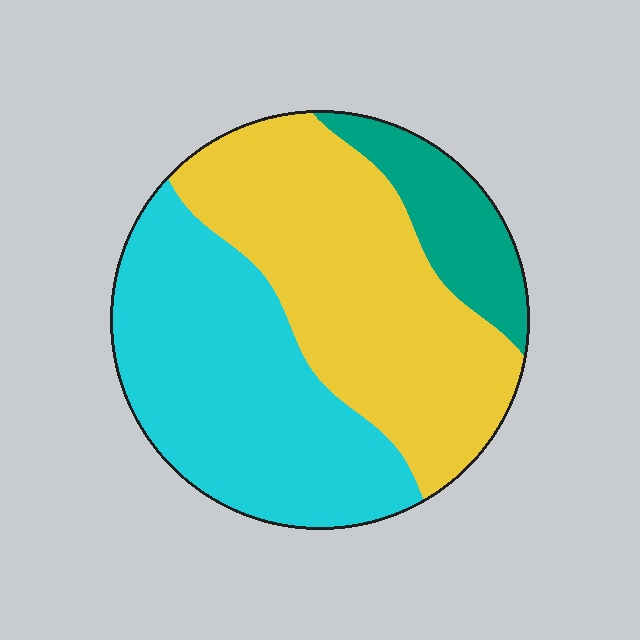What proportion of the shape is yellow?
Yellow takes up between a quarter and a half of the shape.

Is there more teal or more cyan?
Cyan.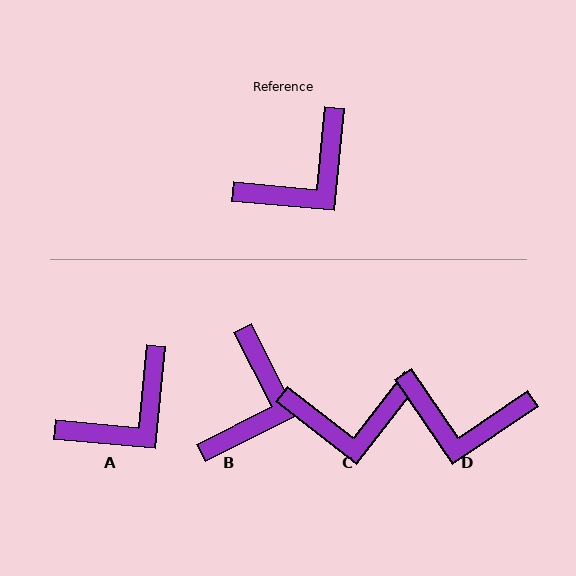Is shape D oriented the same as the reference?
No, it is off by about 50 degrees.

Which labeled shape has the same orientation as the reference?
A.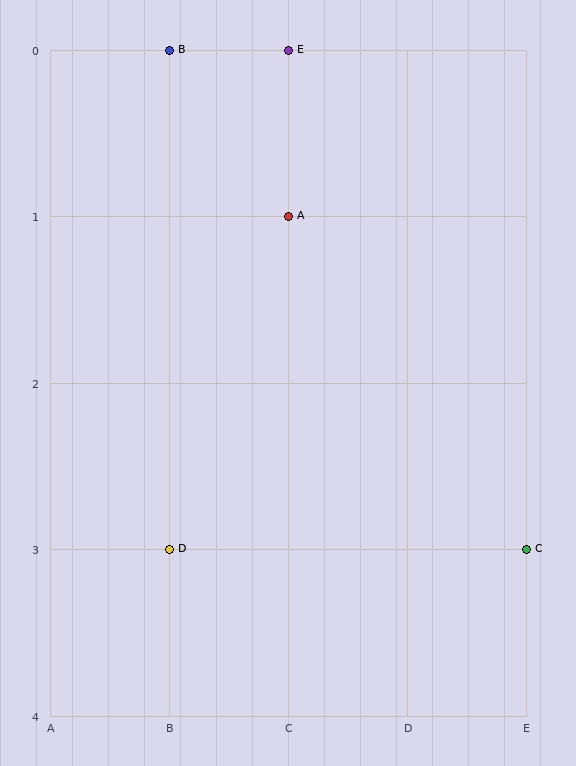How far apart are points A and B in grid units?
Points A and B are 1 column and 1 row apart (about 1.4 grid units diagonally).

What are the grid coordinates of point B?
Point B is at grid coordinates (B, 0).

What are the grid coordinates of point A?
Point A is at grid coordinates (C, 1).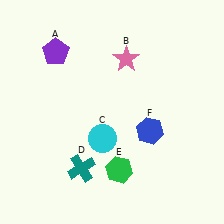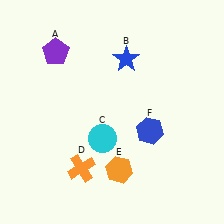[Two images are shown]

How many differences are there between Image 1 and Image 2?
There are 3 differences between the two images.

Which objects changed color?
B changed from pink to blue. D changed from teal to orange. E changed from green to orange.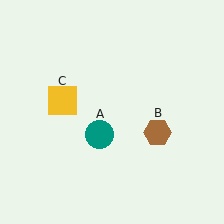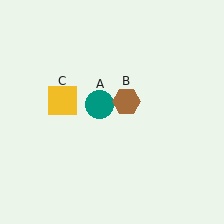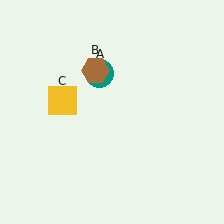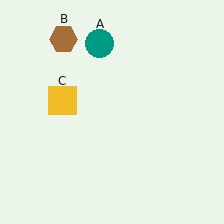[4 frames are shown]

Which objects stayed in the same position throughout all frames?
Yellow square (object C) remained stationary.